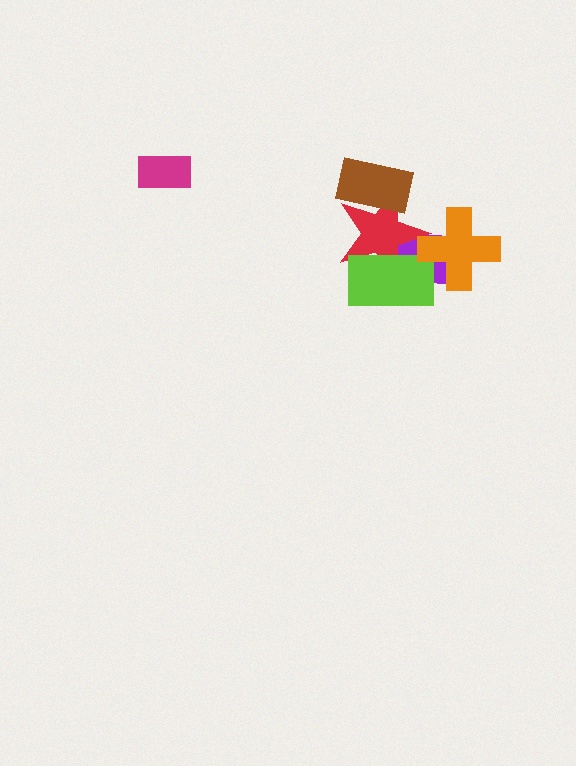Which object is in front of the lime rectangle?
The orange cross is in front of the lime rectangle.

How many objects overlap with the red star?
4 objects overlap with the red star.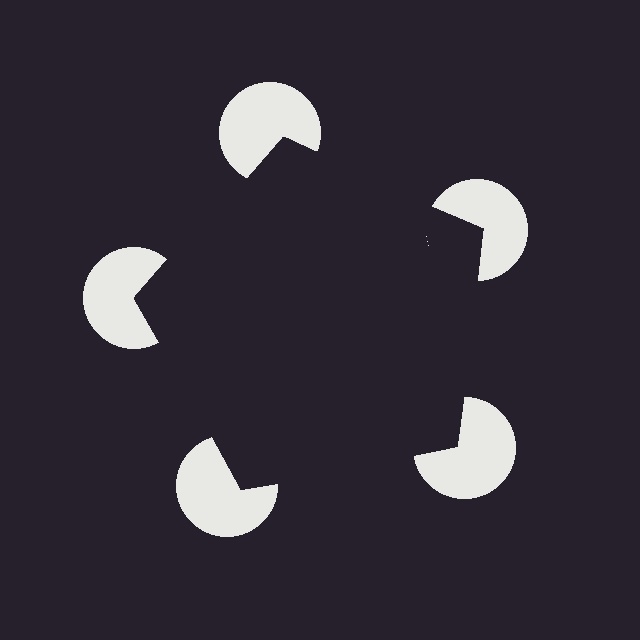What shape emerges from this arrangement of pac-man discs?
An illusory pentagon — its edges are inferred from the aligned wedge cuts in the pac-man discs, not physically drawn.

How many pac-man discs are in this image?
There are 5 — one at each vertex of the illusory pentagon.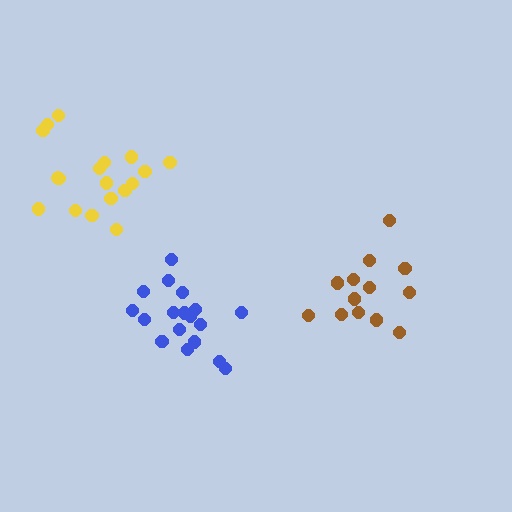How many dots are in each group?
Group 1: 18 dots, Group 2: 18 dots, Group 3: 13 dots (49 total).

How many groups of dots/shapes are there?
There are 3 groups.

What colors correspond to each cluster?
The clusters are colored: blue, yellow, brown.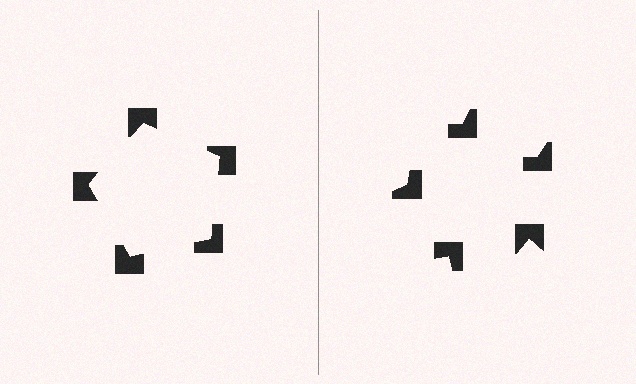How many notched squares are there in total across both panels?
10 — 5 on each side.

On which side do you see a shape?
An illusory pentagon appears on the left side. On the right side the wedge cuts are rotated, so no coherent shape forms.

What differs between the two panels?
The notched squares are positioned identically on both sides; only the wedge orientations differ. On the left they align to a pentagon; on the right they are misaligned.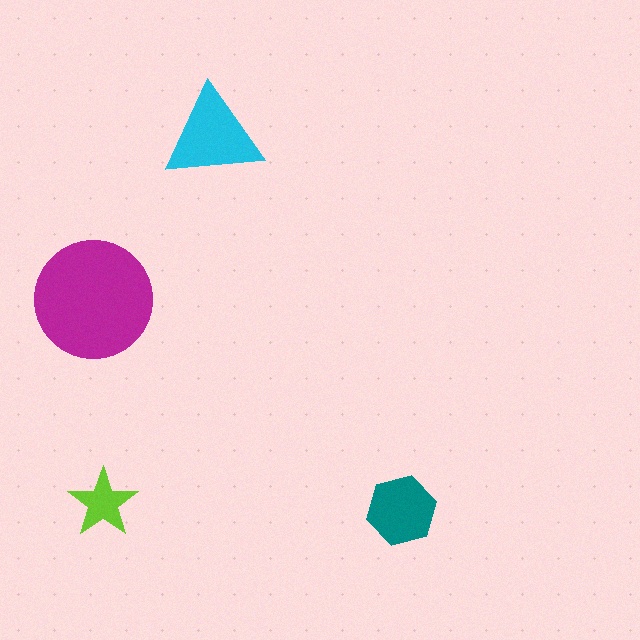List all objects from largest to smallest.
The magenta circle, the cyan triangle, the teal hexagon, the lime star.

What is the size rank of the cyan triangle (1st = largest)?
2nd.